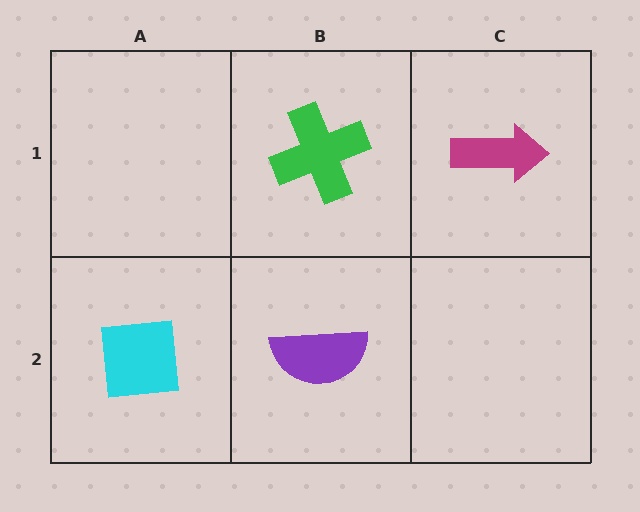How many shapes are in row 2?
2 shapes.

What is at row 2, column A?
A cyan square.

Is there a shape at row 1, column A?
No, that cell is empty.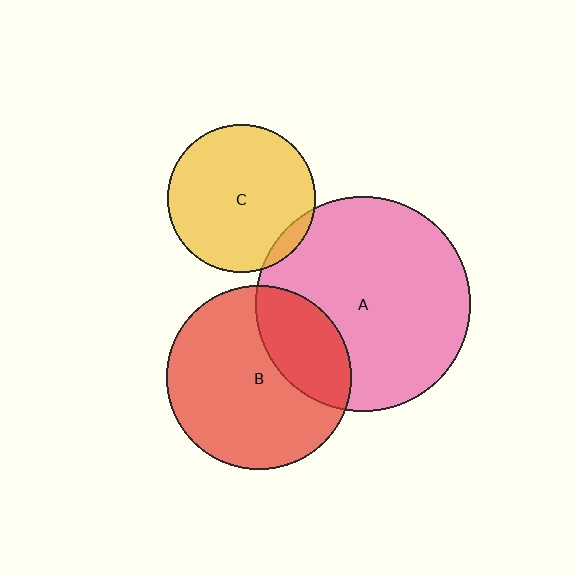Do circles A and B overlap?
Yes.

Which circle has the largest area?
Circle A (pink).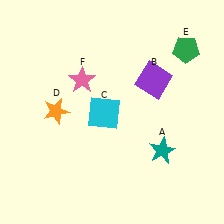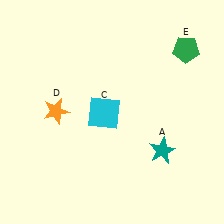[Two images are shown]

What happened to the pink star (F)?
The pink star (F) was removed in Image 2. It was in the top-left area of Image 1.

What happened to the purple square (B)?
The purple square (B) was removed in Image 2. It was in the top-right area of Image 1.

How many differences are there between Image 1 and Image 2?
There are 2 differences between the two images.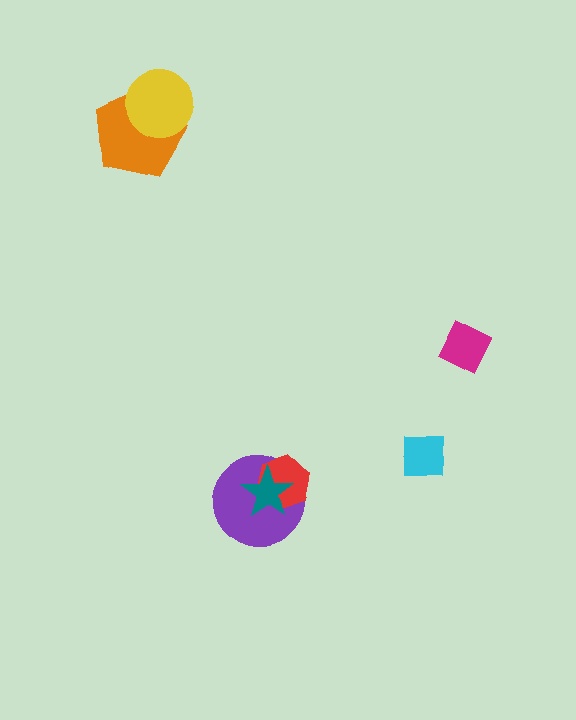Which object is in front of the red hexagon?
The teal star is in front of the red hexagon.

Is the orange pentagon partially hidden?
Yes, it is partially covered by another shape.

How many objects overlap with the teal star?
2 objects overlap with the teal star.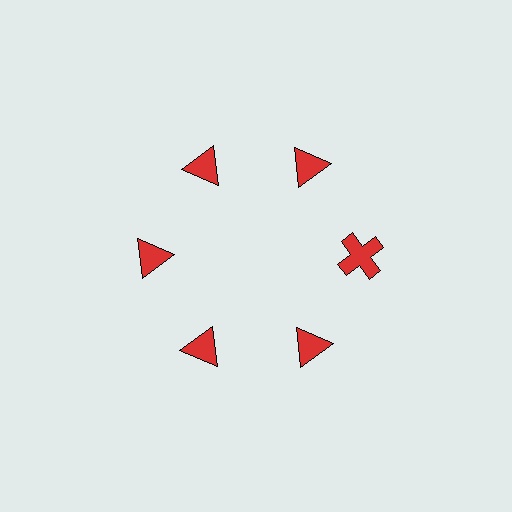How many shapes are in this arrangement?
There are 6 shapes arranged in a ring pattern.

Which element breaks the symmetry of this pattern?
The red cross at roughly the 3 o'clock position breaks the symmetry. All other shapes are red triangles.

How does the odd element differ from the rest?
It has a different shape: cross instead of triangle.